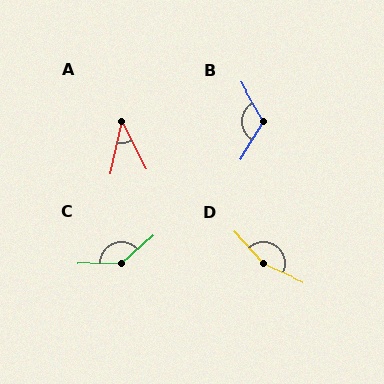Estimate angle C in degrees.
Approximately 140 degrees.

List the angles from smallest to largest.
A (40°), B (119°), C (140°), D (156°).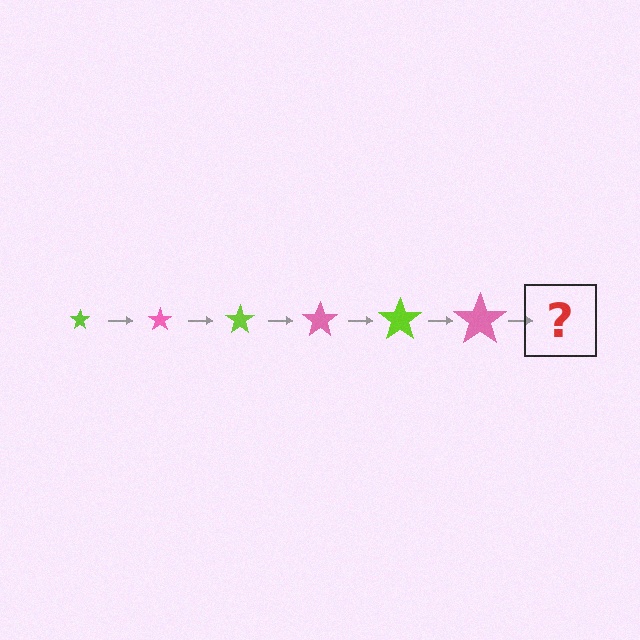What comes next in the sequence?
The next element should be a lime star, larger than the previous one.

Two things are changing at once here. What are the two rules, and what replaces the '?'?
The two rules are that the star grows larger each step and the color cycles through lime and pink. The '?' should be a lime star, larger than the previous one.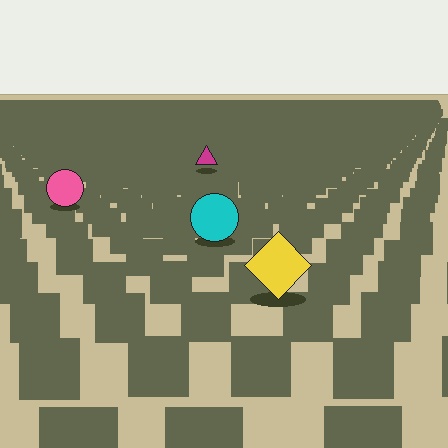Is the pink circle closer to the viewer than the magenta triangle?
Yes. The pink circle is closer — you can tell from the texture gradient: the ground texture is coarser near it.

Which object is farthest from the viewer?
The magenta triangle is farthest from the viewer. It appears smaller and the ground texture around it is denser.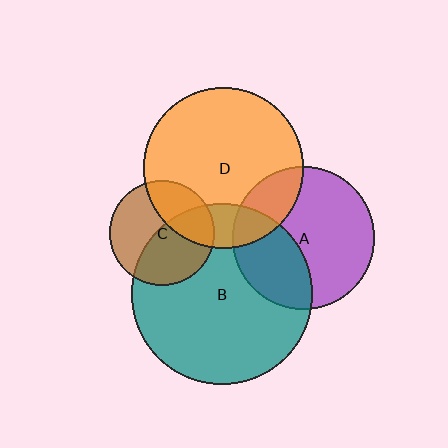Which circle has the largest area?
Circle B (teal).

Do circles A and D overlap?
Yes.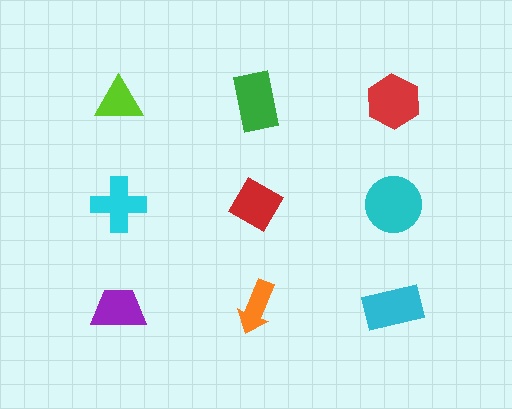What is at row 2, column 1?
A cyan cross.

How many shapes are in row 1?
3 shapes.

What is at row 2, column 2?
A red diamond.